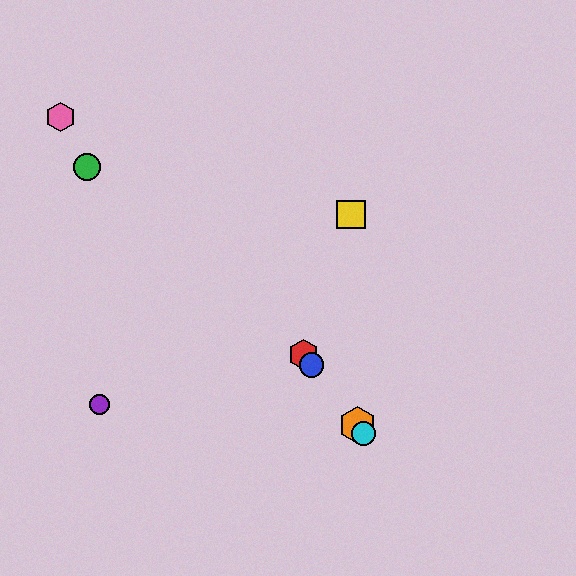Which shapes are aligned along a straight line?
The red hexagon, the blue circle, the orange hexagon, the cyan circle are aligned along a straight line.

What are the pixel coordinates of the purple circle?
The purple circle is at (99, 405).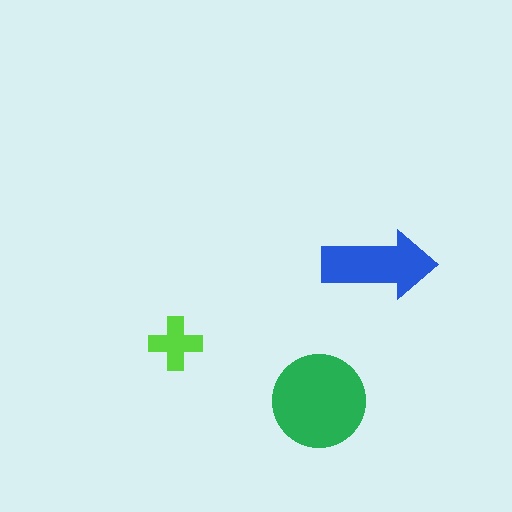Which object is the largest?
The green circle.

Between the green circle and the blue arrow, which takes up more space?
The green circle.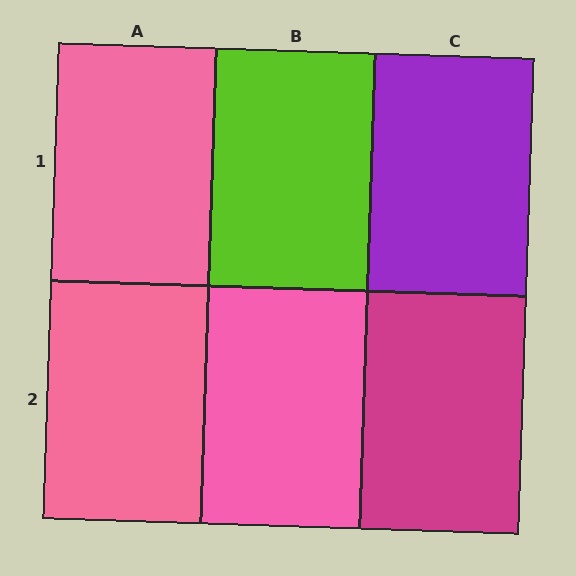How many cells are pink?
3 cells are pink.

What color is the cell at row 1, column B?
Lime.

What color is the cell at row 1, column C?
Purple.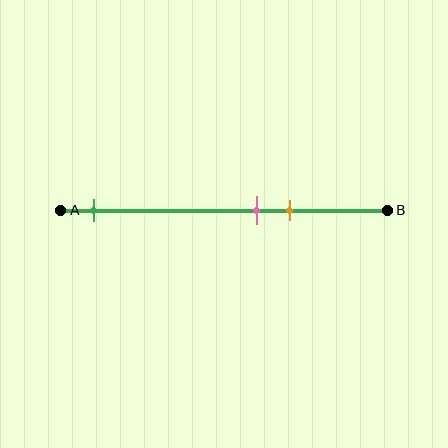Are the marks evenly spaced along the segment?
No, the marks are not evenly spaced.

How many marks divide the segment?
There are 3 marks dividing the segment.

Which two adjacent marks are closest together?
The pink and orange marks are the closest adjacent pair.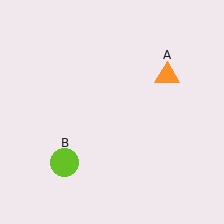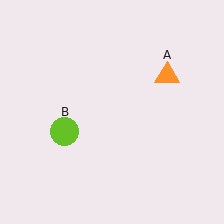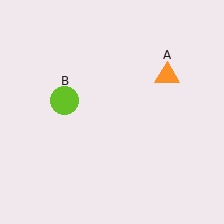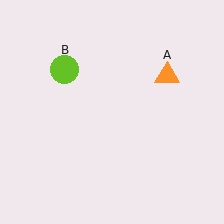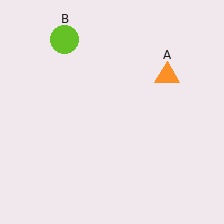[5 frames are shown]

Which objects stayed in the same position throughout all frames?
Orange triangle (object A) remained stationary.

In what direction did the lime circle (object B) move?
The lime circle (object B) moved up.